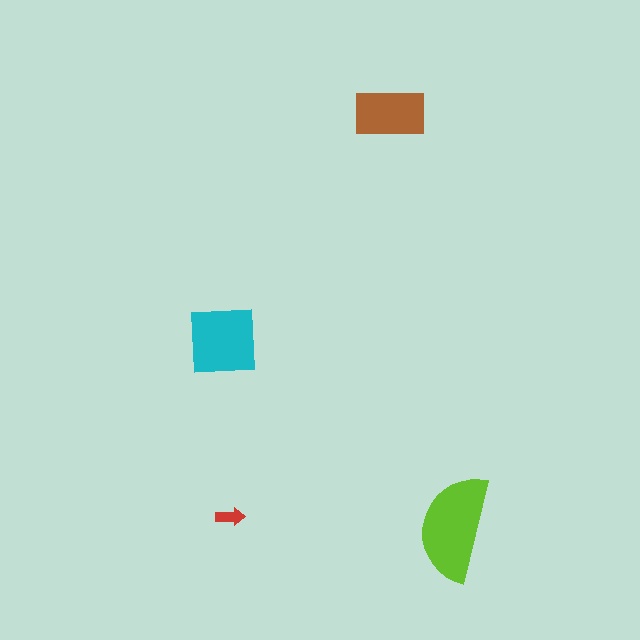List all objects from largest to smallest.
The lime semicircle, the cyan square, the brown rectangle, the red arrow.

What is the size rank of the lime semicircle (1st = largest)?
1st.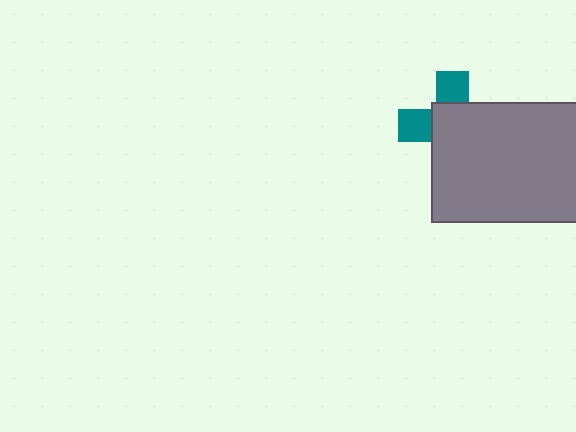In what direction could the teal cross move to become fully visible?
The teal cross could move toward the upper-left. That would shift it out from behind the gray rectangle entirely.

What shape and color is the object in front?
The object in front is a gray rectangle.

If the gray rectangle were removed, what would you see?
You would see the complete teal cross.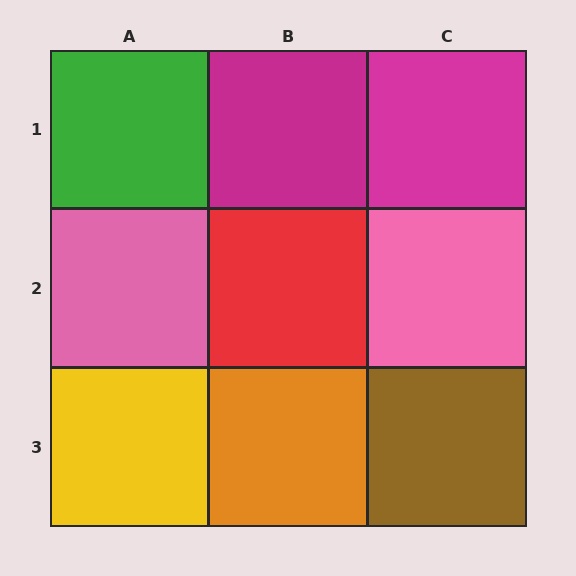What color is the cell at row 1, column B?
Magenta.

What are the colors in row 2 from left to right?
Pink, red, pink.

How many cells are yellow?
1 cell is yellow.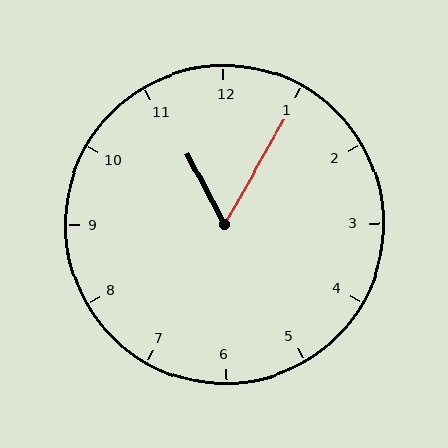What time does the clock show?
11:05.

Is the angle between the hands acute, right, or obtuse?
It is acute.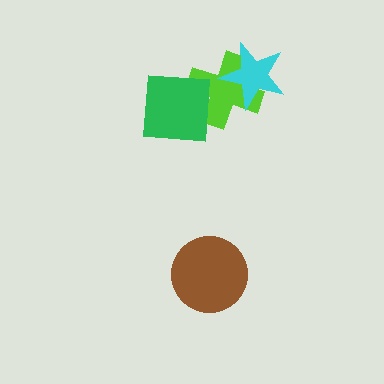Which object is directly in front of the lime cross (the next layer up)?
The green square is directly in front of the lime cross.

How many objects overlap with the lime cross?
2 objects overlap with the lime cross.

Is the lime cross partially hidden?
Yes, it is partially covered by another shape.